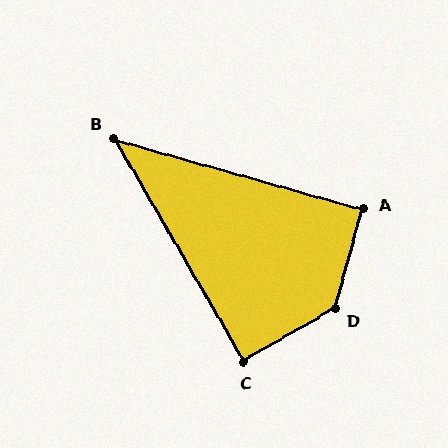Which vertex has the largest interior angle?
D, at approximately 136 degrees.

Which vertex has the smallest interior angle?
B, at approximately 44 degrees.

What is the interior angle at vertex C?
Approximately 90 degrees (approximately right).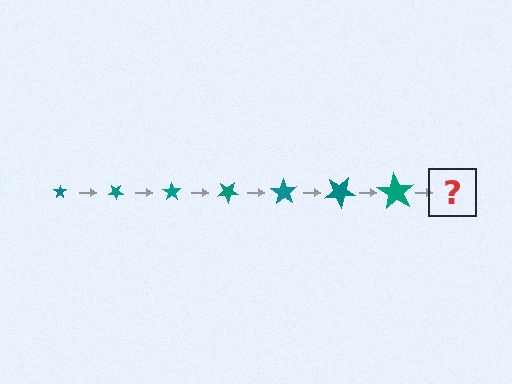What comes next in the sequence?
The next element should be a star, larger than the previous one and rotated 245 degrees from the start.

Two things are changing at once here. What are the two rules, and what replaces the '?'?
The two rules are that the star grows larger each step and it rotates 35 degrees each step. The '?' should be a star, larger than the previous one and rotated 245 degrees from the start.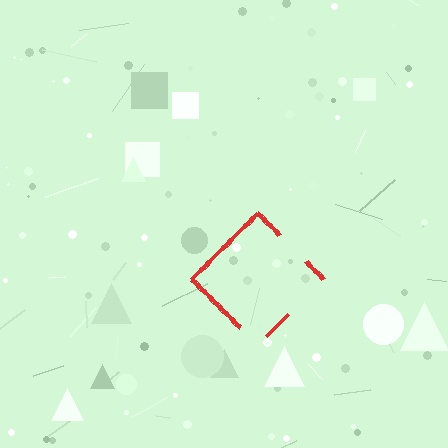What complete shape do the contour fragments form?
The contour fragments form a diamond.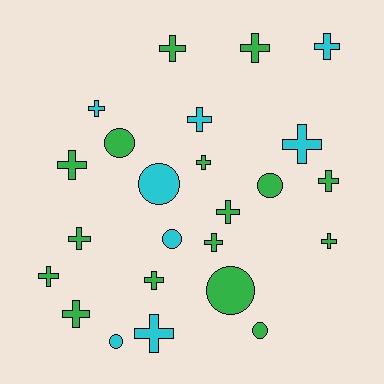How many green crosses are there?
There are 12 green crosses.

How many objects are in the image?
There are 24 objects.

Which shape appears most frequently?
Cross, with 17 objects.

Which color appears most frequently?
Green, with 16 objects.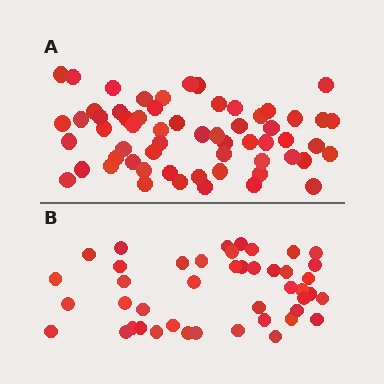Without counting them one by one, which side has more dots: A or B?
Region A (the top region) has more dots.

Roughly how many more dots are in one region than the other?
Region A has approximately 15 more dots than region B.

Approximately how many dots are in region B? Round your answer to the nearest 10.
About 40 dots. (The exact count is 44, which rounds to 40.)